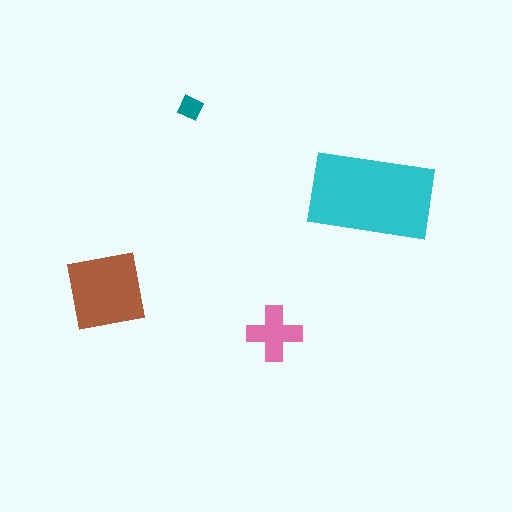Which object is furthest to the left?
The brown square is leftmost.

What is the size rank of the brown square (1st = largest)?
2nd.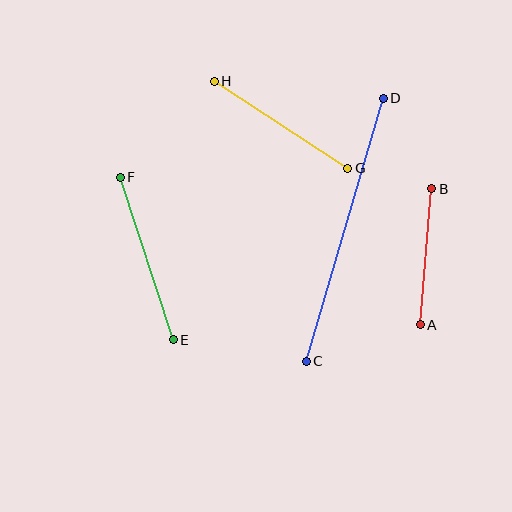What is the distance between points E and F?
The distance is approximately 171 pixels.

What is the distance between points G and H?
The distance is approximately 159 pixels.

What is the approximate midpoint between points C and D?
The midpoint is at approximately (345, 230) pixels.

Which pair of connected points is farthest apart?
Points C and D are farthest apart.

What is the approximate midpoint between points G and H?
The midpoint is at approximately (281, 125) pixels.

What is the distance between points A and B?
The distance is approximately 137 pixels.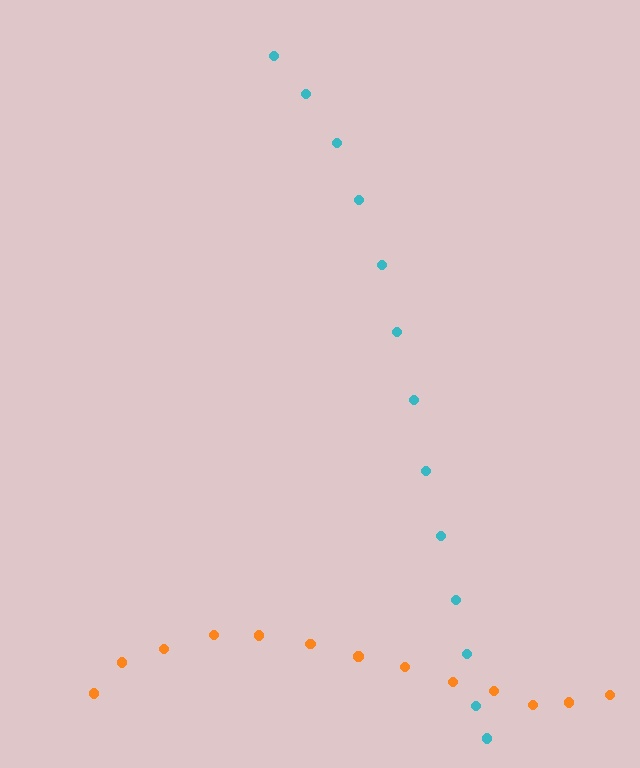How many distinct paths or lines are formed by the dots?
There are 2 distinct paths.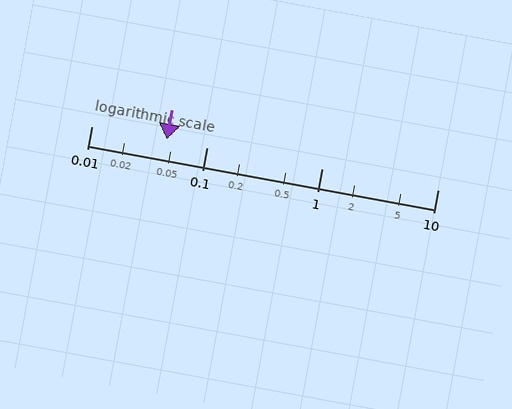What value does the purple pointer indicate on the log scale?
The pointer indicates approximately 0.045.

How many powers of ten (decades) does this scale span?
The scale spans 3 decades, from 0.01 to 10.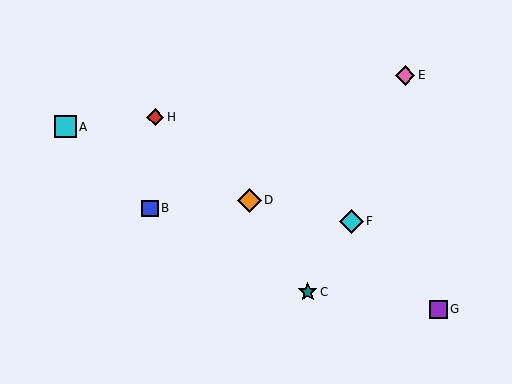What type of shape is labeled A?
Shape A is a cyan square.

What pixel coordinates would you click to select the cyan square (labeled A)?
Click at (65, 127) to select the cyan square A.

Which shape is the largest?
The cyan diamond (labeled F) is the largest.